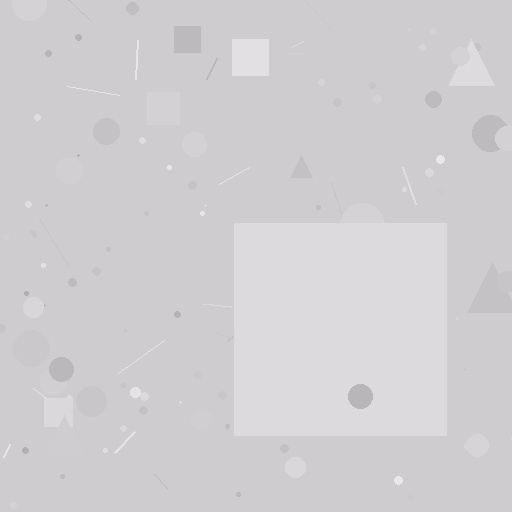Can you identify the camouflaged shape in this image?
The camouflaged shape is a square.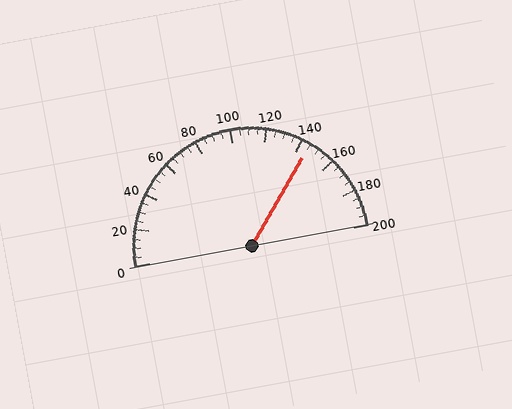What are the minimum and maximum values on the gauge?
The gauge ranges from 0 to 200.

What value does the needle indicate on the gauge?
The needle indicates approximately 145.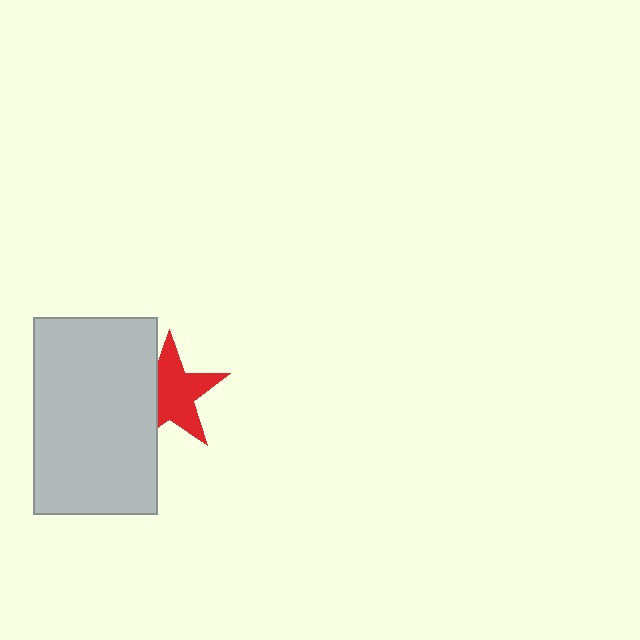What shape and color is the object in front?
The object in front is a light gray rectangle.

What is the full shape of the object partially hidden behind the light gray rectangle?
The partially hidden object is a red star.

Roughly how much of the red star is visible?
Most of it is visible (roughly 69%).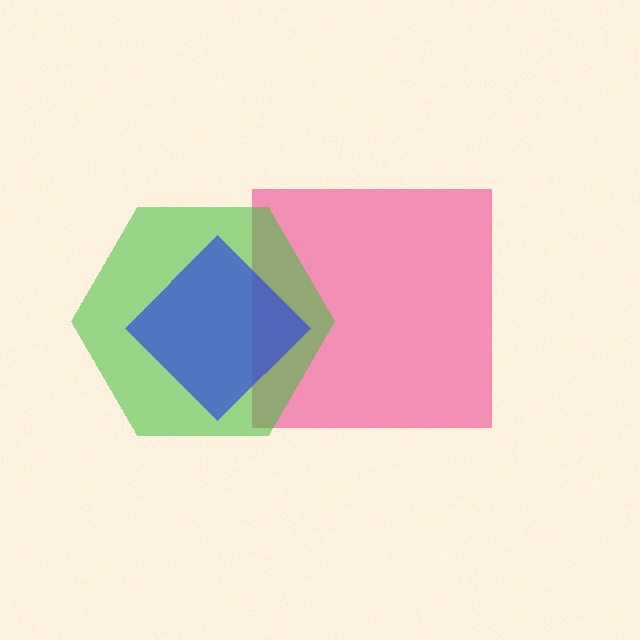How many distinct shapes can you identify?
There are 3 distinct shapes: a pink square, a green hexagon, a blue diamond.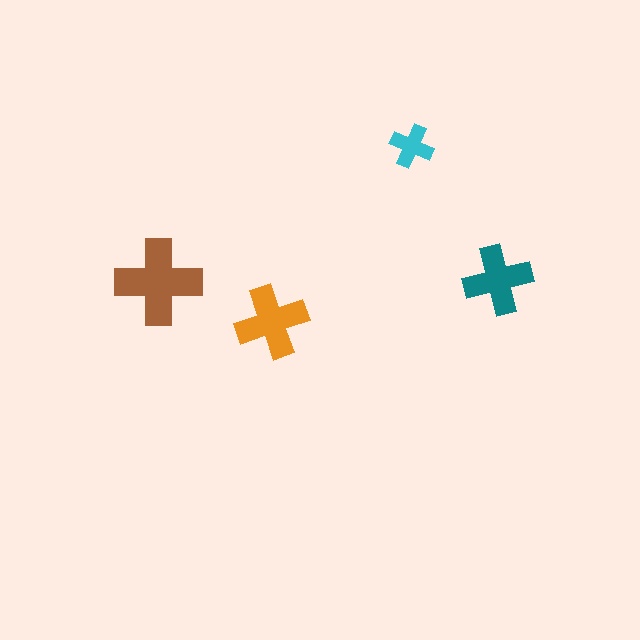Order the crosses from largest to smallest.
the brown one, the orange one, the teal one, the cyan one.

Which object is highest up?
The cyan cross is topmost.